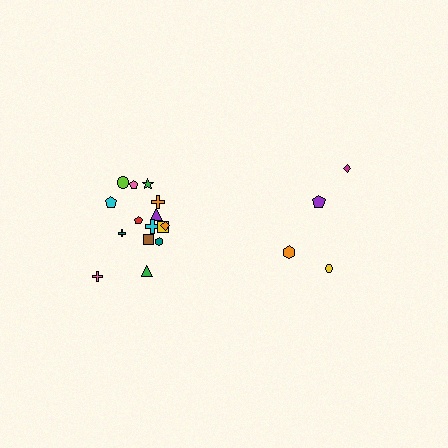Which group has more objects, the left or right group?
The left group.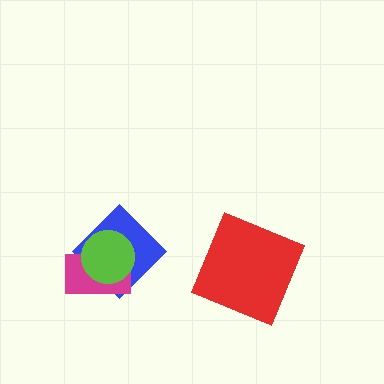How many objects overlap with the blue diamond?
2 objects overlap with the blue diamond.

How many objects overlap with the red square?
0 objects overlap with the red square.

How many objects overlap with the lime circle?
2 objects overlap with the lime circle.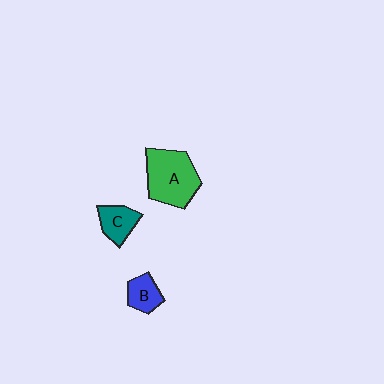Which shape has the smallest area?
Shape B (blue).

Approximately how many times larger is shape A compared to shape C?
Approximately 2.1 times.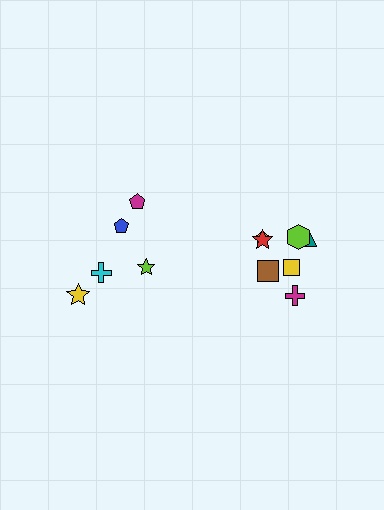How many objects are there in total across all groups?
There are 12 objects.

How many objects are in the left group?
There are 5 objects.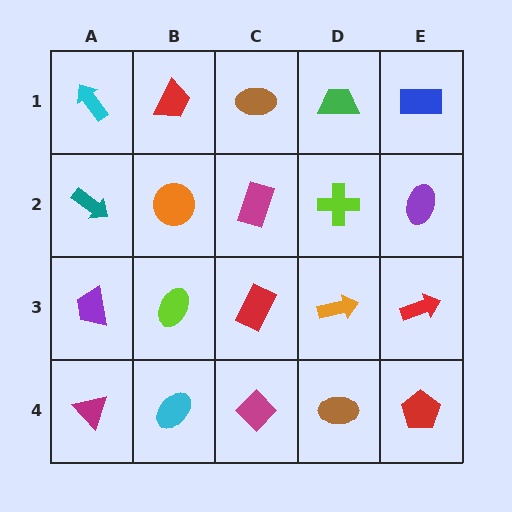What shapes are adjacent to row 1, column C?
A magenta rectangle (row 2, column C), a red trapezoid (row 1, column B), a green trapezoid (row 1, column D).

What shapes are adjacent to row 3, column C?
A magenta rectangle (row 2, column C), a magenta diamond (row 4, column C), a lime ellipse (row 3, column B), an orange arrow (row 3, column D).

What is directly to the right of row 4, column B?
A magenta diamond.